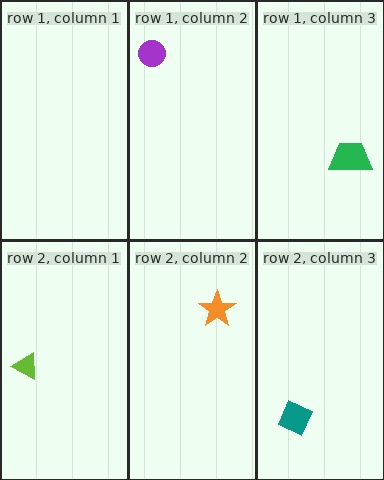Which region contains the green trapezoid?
The row 1, column 3 region.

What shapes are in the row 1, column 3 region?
The green trapezoid.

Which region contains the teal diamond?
The row 2, column 3 region.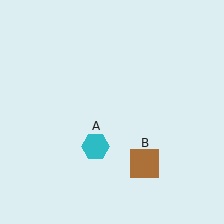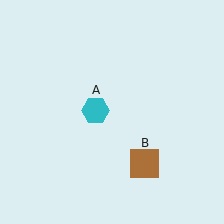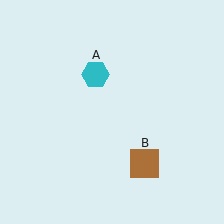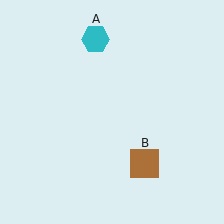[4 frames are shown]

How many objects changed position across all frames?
1 object changed position: cyan hexagon (object A).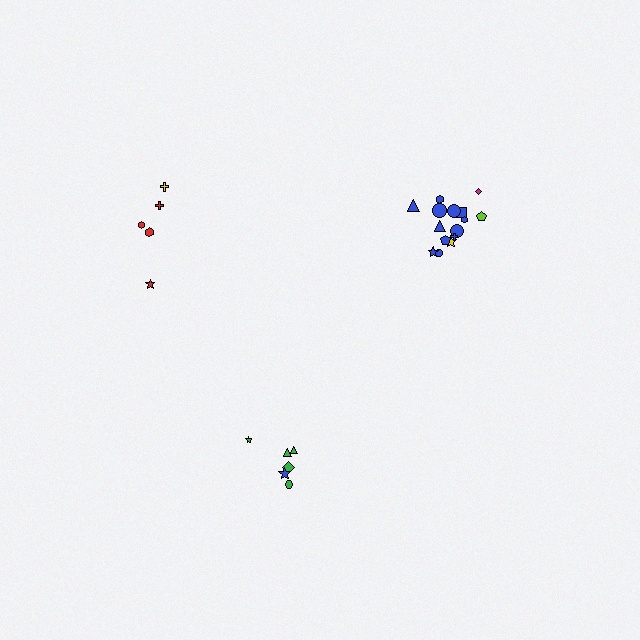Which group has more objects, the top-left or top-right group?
The top-right group.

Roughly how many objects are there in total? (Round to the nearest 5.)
Roughly 25 objects in total.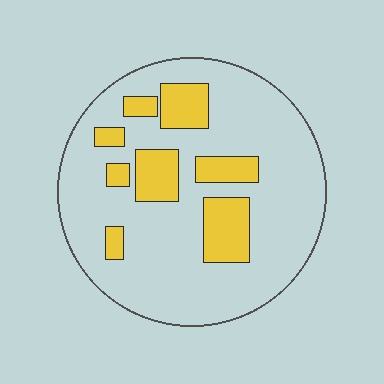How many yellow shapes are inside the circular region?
8.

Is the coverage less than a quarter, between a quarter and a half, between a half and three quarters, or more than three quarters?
Less than a quarter.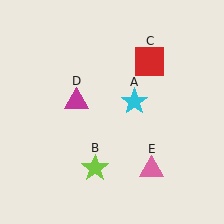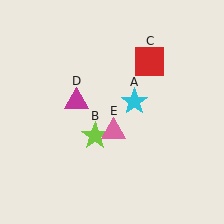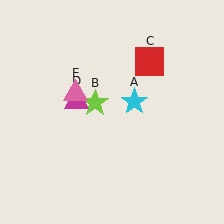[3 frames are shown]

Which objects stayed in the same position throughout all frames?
Cyan star (object A) and red square (object C) and magenta triangle (object D) remained stationary.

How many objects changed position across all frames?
2 objects changed position: lime star (object B), pink triangle (object E).